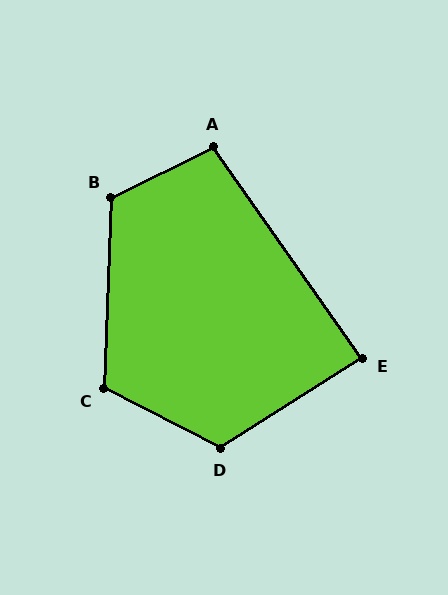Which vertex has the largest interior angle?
D, at approximately 120 degrees.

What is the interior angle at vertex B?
Approximately 118 degrees (obtuse).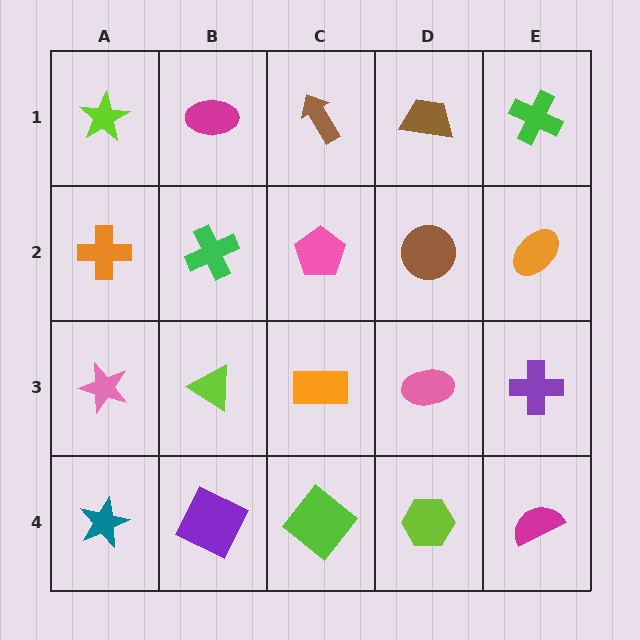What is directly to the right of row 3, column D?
A purple cross.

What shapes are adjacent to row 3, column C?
A pink pentagon (row 2, column C), a lime diamond (row 4, column C), a lime triangle (row 3, column B), a pink ellipse (row 3, column D).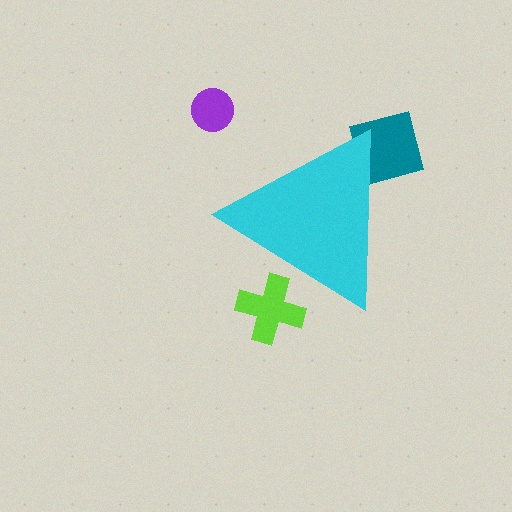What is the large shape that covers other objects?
A cyan triangle.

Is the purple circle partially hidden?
No, the purple circle is fully visible.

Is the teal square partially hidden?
Yes, the teal square is partially hidden behind the cyan triangle.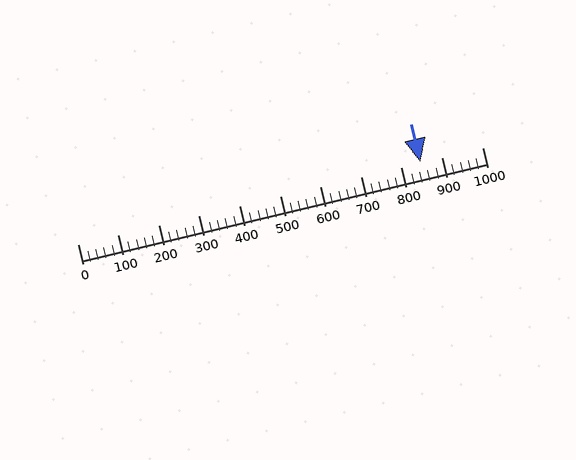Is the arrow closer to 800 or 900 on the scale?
The arrow is closer to 800.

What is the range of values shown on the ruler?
The ruler shows values from 0 to 1000.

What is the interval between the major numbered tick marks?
The major tick marks are spaced 100 units apart.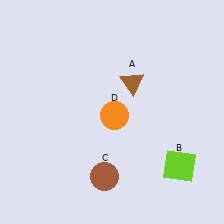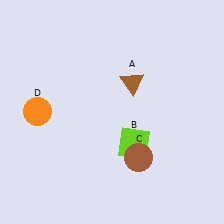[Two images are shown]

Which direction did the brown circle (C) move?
The brown circle (C) moved right.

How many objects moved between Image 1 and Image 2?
3 objects moved between the two images.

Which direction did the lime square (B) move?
The lime square (B) moved left.